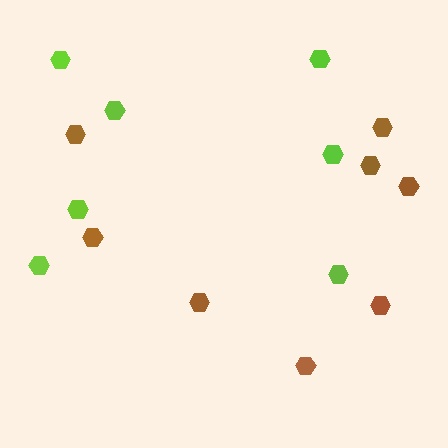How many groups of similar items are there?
There are 2 groups: one group of brown hexagons (8) and one group of lime hexagons (7).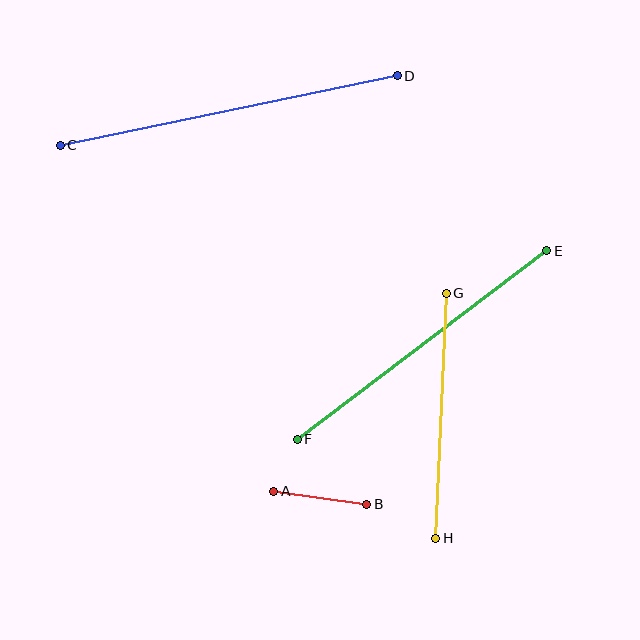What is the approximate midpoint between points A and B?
The midpoint is at approximately (320, 498) pixels.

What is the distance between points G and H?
The distance is approximately 245 pixels.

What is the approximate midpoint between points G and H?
The midpoint is at approximately (441, 416) pixels.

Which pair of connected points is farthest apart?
Points C and D are farthest apart.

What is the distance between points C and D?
The distance is approximately 344 pixels.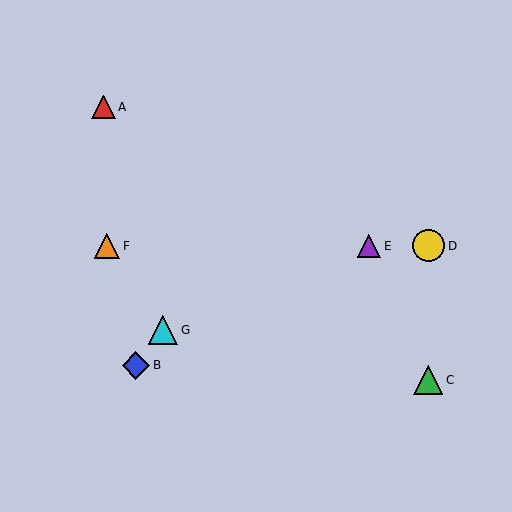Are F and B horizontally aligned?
No, F is at y≈246 and B is at y≈365.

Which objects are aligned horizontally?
Objects D, E, F are aligned horizontally.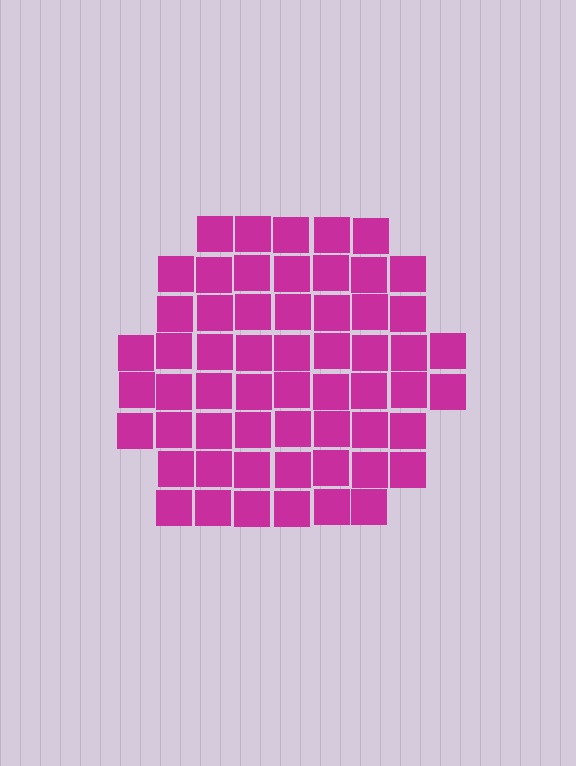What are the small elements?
The small elements are squares.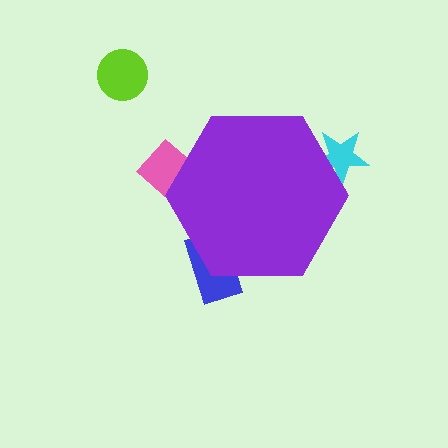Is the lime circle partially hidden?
No, the lime circle is fully visible.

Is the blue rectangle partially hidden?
Yes, the blue rectangle is partially hidden behind the purple hexagon.